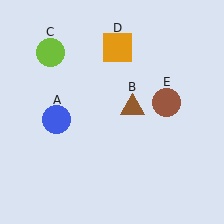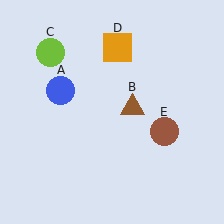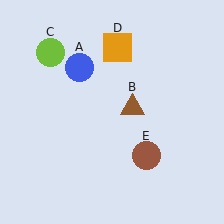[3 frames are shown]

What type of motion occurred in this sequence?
The blue circle (object A), brown circle (object E) rotated clockwise around the center of the scene.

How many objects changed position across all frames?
2 objects changed position: blue circle (object A), brown circle (object E).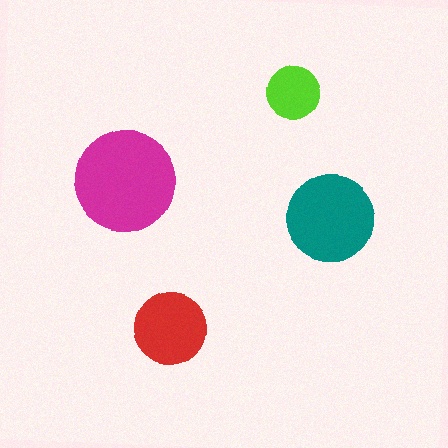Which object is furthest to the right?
The teal circle is rightmost.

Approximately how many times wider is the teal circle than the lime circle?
About 1.5 times wider.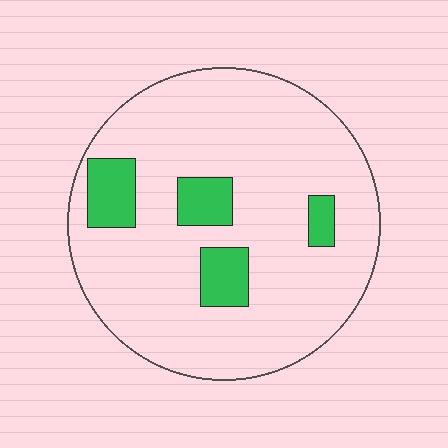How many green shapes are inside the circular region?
4.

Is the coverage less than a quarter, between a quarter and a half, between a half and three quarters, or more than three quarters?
Less than a quarter.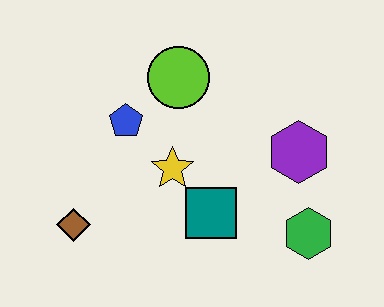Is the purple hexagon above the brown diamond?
Yes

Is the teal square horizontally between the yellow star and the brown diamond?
No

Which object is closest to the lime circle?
The blue pentagon is closest to the lime circle.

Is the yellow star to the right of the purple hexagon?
No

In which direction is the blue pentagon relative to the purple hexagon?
The blue pentagon is to the left of the purple hexagon.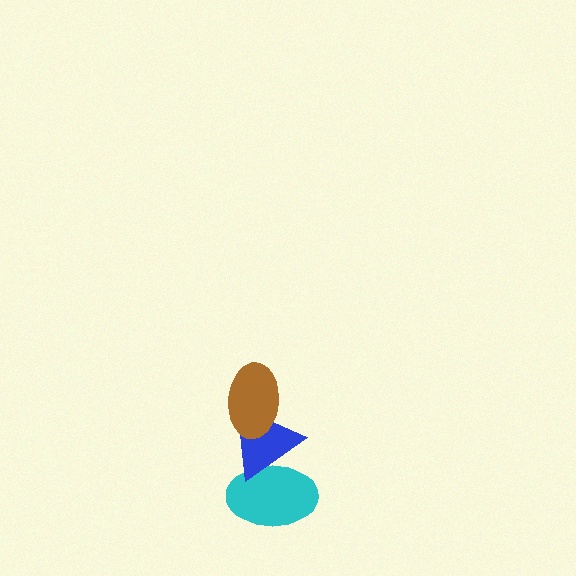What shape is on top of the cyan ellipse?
The blue triangle is on top of the cyan ellipse.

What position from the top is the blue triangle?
The blue triangle is 2nd from the top.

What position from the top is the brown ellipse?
The brown ellipse is 1st from the top.